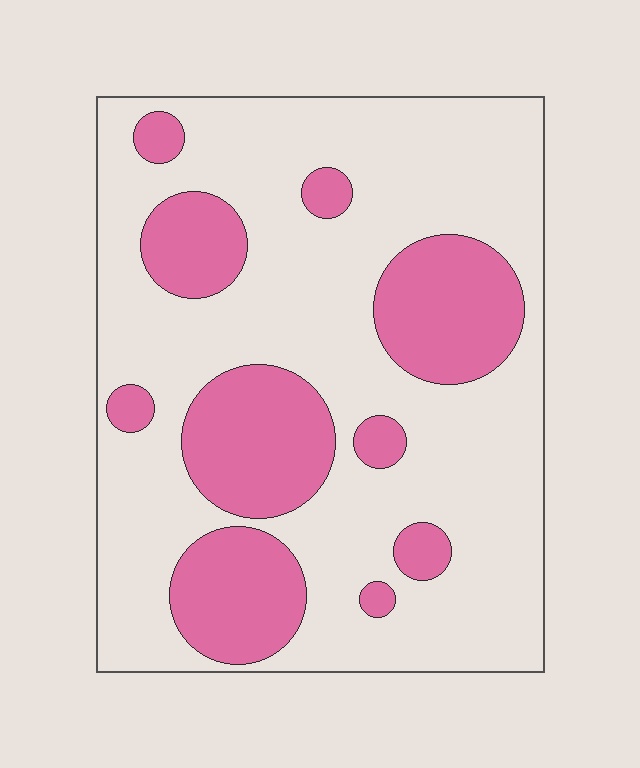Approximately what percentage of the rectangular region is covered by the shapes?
Approximately 30%.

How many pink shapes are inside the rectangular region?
10.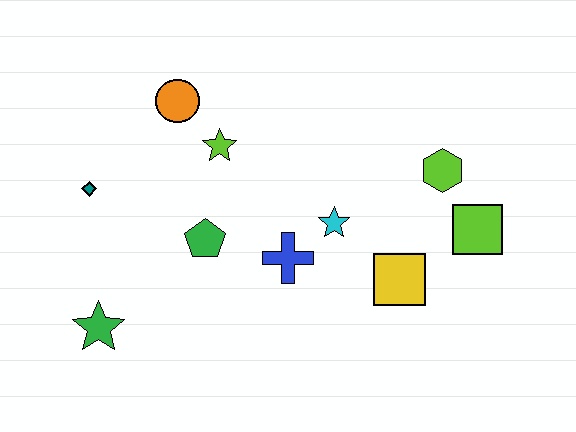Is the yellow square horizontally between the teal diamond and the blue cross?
No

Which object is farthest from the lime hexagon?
The green star is farthest from the lime hexagon.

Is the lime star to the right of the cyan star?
No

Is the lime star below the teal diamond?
No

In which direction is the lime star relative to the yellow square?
The lime star is to the left of the yellow square.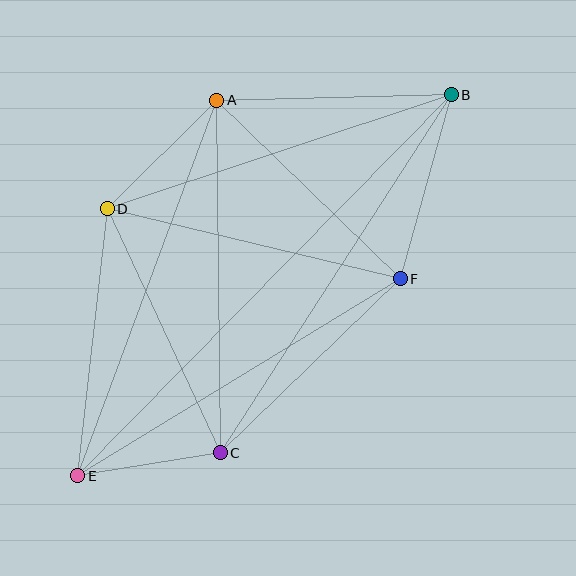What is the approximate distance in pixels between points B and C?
The distance between B and C is approximately 426 pixels.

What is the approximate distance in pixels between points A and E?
The distance between A and E is approximately 401 pixels.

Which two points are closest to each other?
Points C and E are closest to each other.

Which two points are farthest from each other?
Points B and E are farthest from each other.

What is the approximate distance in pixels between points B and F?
The distance between B and F is approximately 191 pixels.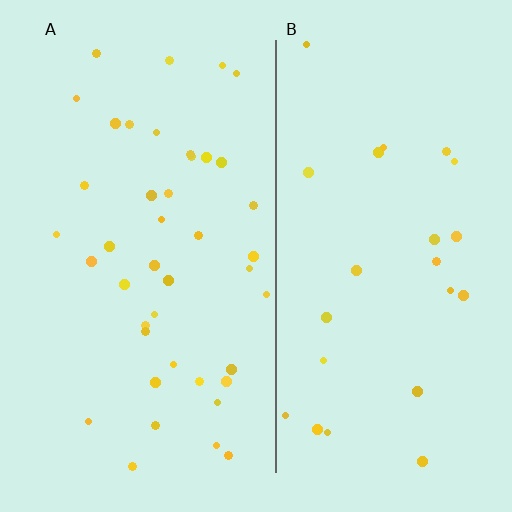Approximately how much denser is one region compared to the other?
Approximately 1.8× — region A over region B.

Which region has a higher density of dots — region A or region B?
A (the left).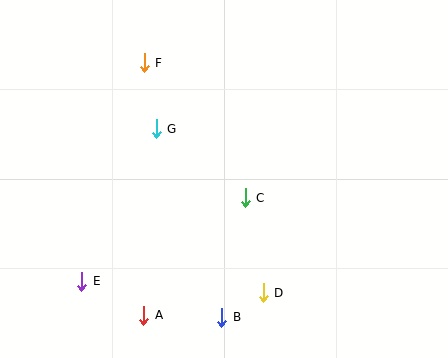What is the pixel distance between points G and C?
The distance between G and C is 113 pixels.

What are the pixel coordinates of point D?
Point D is at (263, 293).